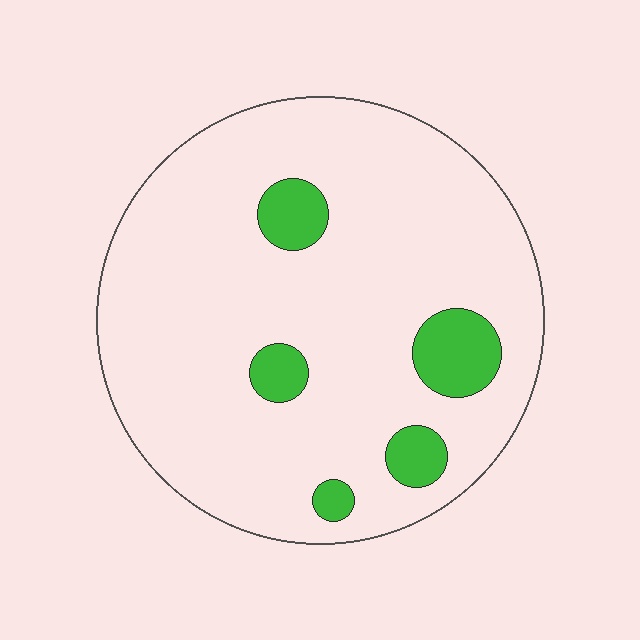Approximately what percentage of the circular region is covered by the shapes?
Approximately 10%.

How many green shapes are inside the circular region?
5.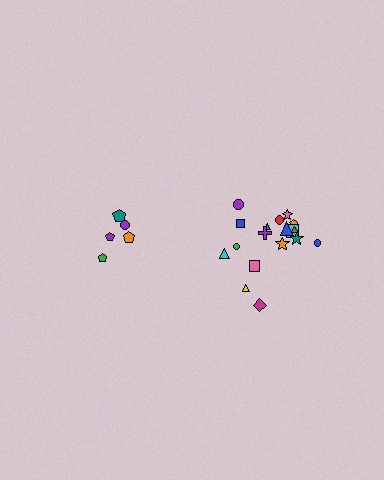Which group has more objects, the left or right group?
The right group.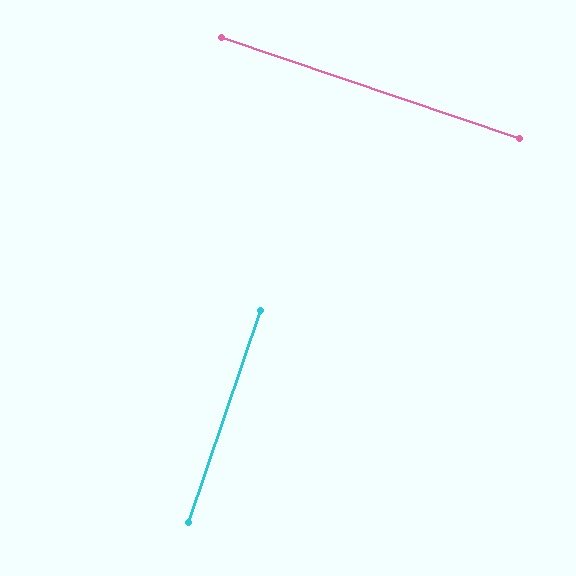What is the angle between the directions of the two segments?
Approximately 90 degrees.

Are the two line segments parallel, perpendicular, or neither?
Perpendicular — they meet at approximately 90°.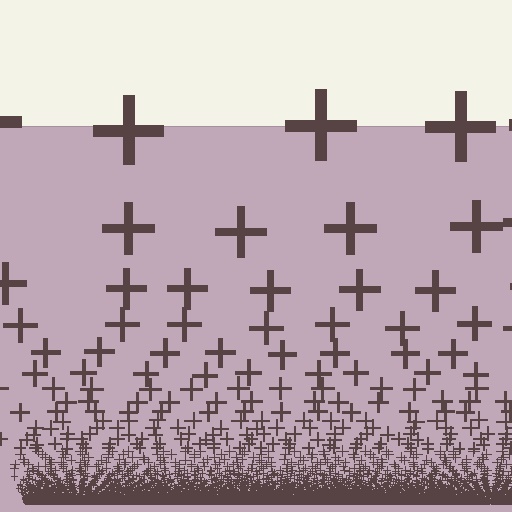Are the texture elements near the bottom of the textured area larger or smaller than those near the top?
Smaller. The gradient is inverted — elements near the bottom are smaller and denser.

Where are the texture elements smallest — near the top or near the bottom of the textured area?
Near the bottom.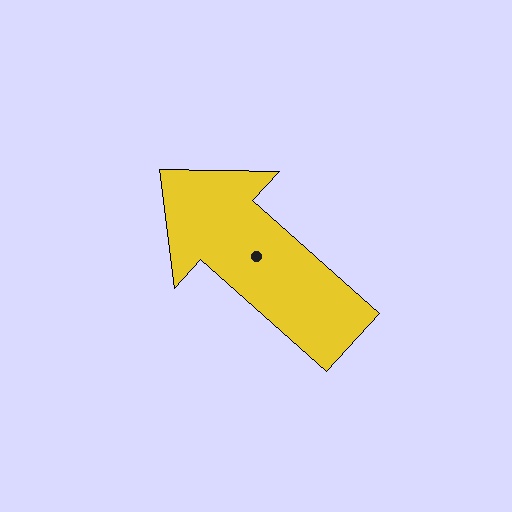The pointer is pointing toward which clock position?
Roughly 10 o'clock.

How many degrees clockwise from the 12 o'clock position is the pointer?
Approximately 312 degrees.